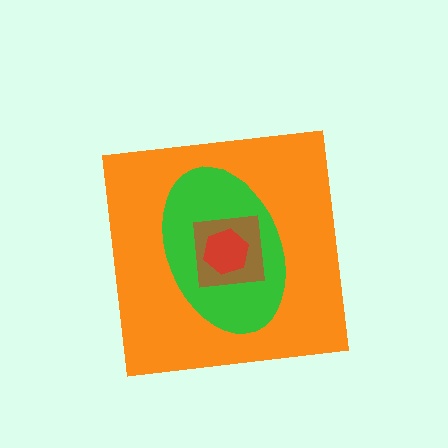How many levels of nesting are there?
4.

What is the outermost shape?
The orange square.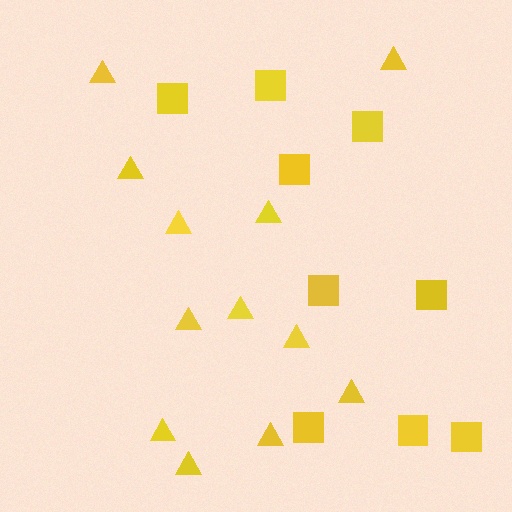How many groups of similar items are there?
There are 2 groups: one group of squares (9) and one group of triangles (12).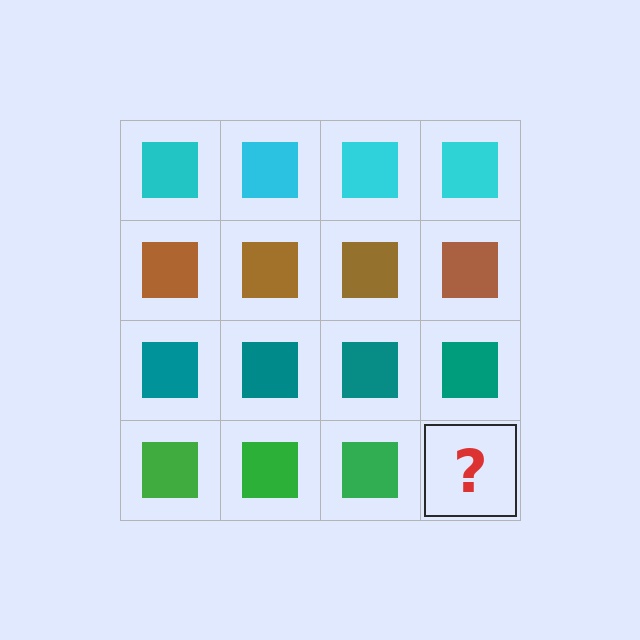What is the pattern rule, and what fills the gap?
The rule is that each row has a consistent color. The gap should be filled with a green square.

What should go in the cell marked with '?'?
The missing cell should contain a green square.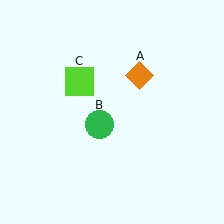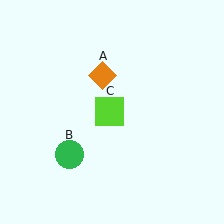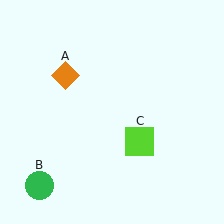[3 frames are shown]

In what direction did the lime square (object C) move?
The lime square (object C) moved down and to the right.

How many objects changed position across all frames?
3 objects changed position: orange diamond (object A), green circle (object B), lime square (object C).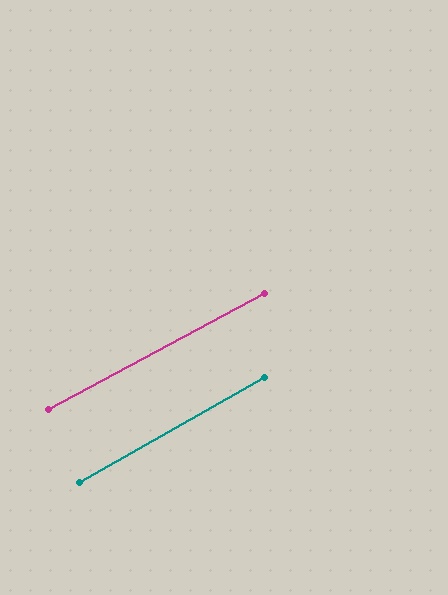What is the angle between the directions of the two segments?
Approximately 2 degrees.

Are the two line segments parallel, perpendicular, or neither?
Parallel — their directions differ by only 1.5°.